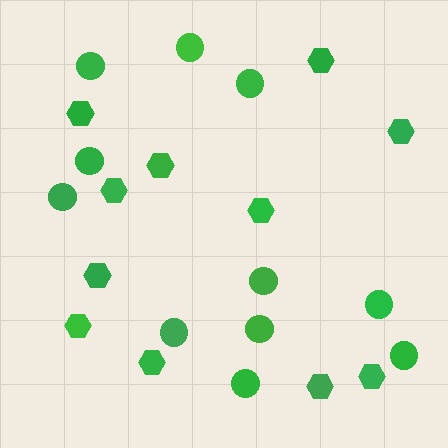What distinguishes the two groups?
There are 2 groups: one group of circles (11) and one group of hexagons (11).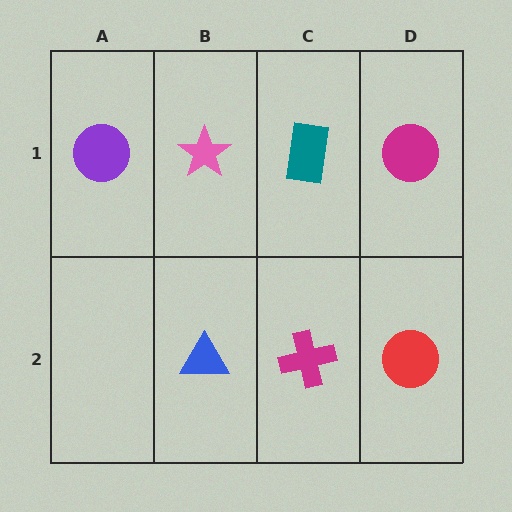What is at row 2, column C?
A magenta cross.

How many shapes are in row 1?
4 shapes.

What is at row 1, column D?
A magenta circle.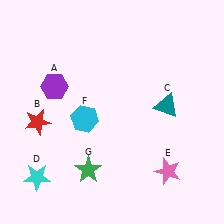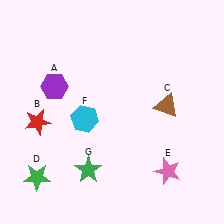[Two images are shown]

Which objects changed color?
C changed from teal to brown. D changed from cyan to green.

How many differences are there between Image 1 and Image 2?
There are 2 differences between the two images.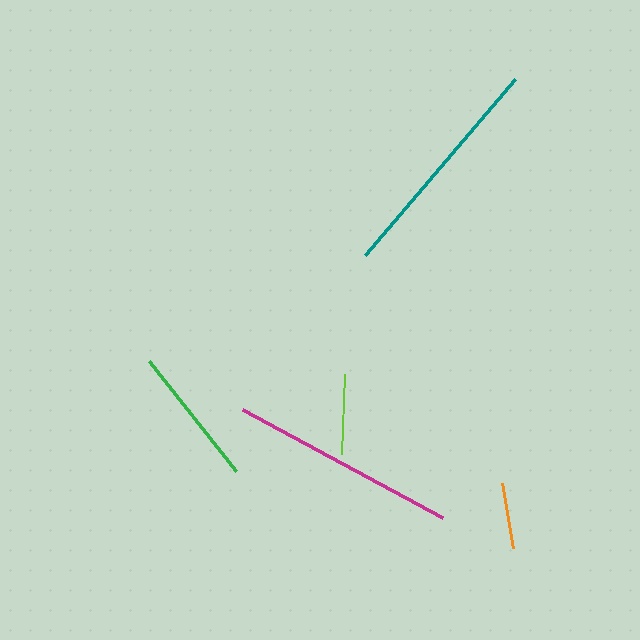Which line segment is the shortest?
The orange line is the shortest at approximately 66 pixels.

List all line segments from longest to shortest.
From longest to shortest: teal, magenta, green, lime, orange.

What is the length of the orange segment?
The orange segment is approximately 66 pixels long.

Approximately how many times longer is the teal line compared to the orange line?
The teal line is approximately 3.5 times the length of the orange line.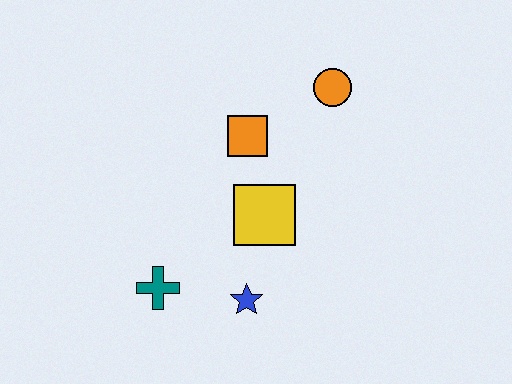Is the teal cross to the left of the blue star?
Yes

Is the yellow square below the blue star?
No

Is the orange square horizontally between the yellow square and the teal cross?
Yes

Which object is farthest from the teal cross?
The orange circle is farthest from the teal cross.